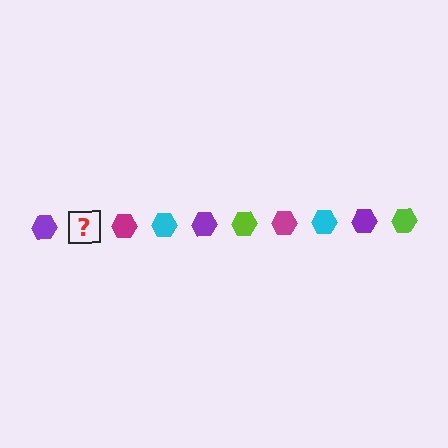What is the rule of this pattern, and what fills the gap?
The rule is that the pattern cycles through purple, lime, magenta, cyan hexagons. The gap should be filled with a lime hexagon.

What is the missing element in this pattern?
The missing element is a lime hexagon.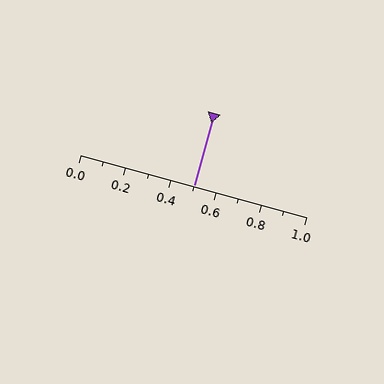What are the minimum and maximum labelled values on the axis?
The axis runs from 0.0 to 1.0.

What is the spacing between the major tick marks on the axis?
The major ticks are spaced 0.2 apart.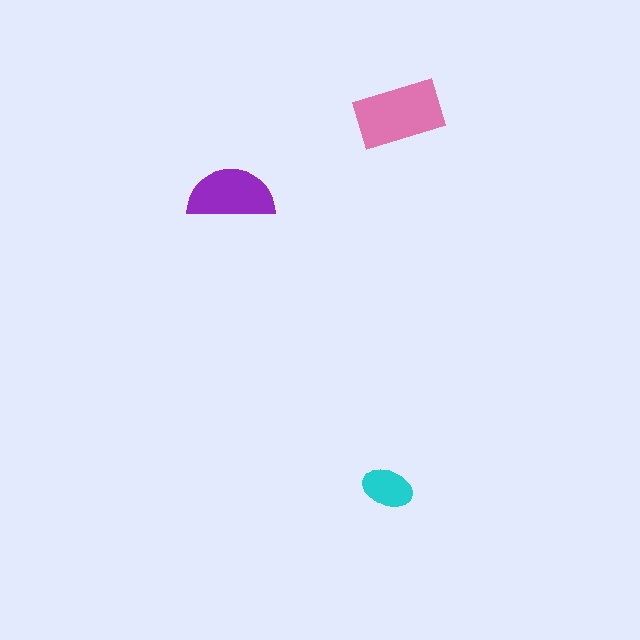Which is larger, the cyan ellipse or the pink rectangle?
The pink rectangle.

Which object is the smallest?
The cyan ellipse.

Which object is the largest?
The pink rectangle.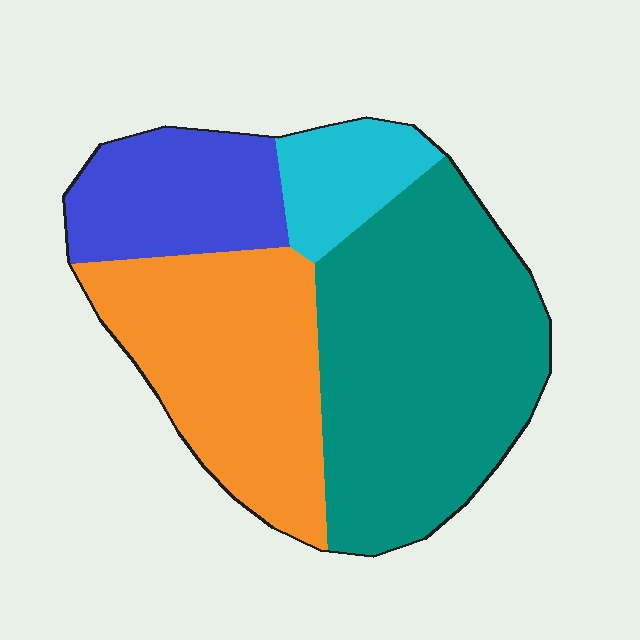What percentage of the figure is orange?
Orange covers roughly 30% of the figure.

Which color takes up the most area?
Teal, at roughly 45%.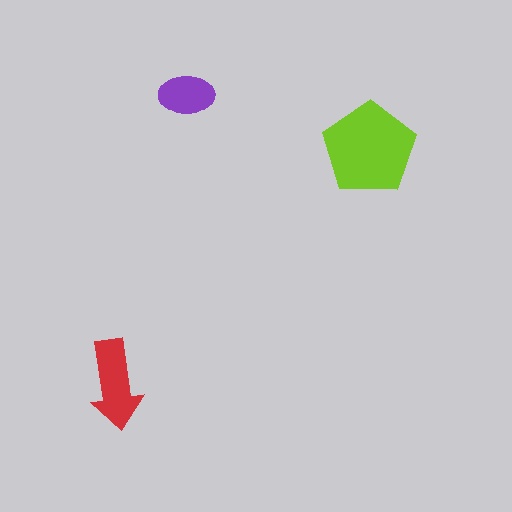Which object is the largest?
The lime pentagon.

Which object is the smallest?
The purple ellipse.